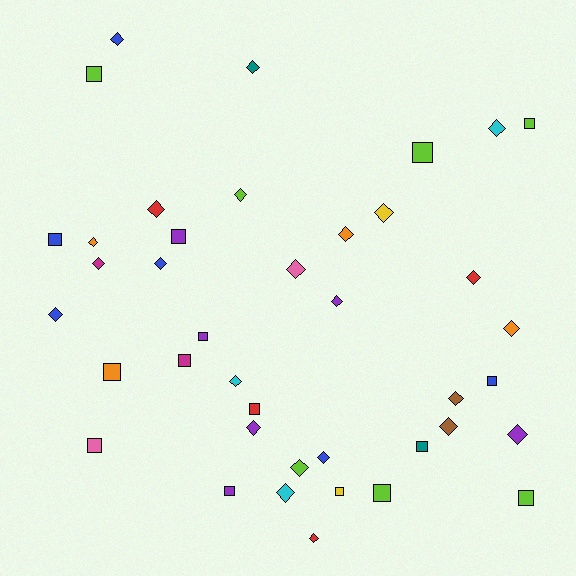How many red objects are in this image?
There are 4 red objects.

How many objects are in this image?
There are 40 objects.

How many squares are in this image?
There are 16 squares.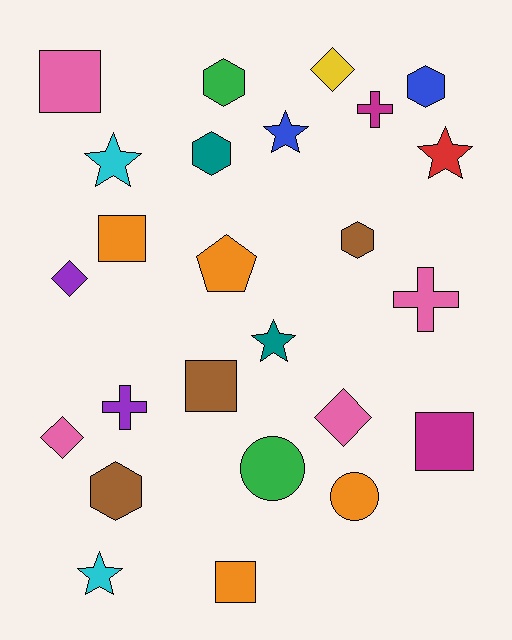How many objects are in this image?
There are 25 objects.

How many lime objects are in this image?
There are no lime objects.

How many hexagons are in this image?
There are 5 hexagons.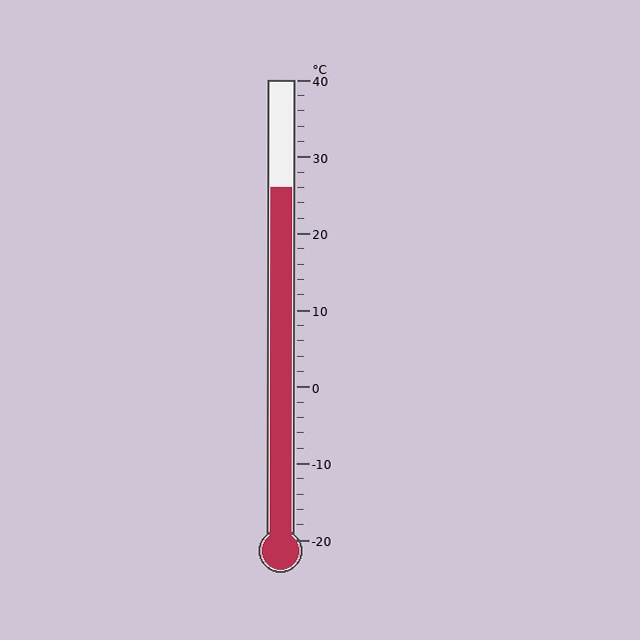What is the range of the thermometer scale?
The thermometer scale ranges from -20°C to 40°C.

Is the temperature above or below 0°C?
The temperature is above 0°C.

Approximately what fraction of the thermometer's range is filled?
The thermometer is filled to approximately 75% of its range.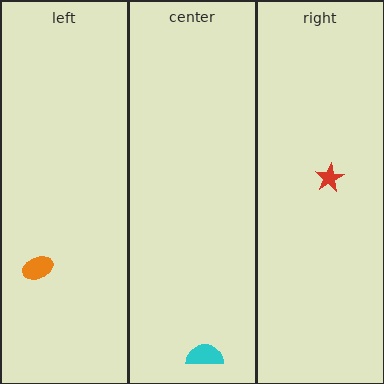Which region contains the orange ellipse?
The left region.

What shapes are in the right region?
The red star.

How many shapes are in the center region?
1.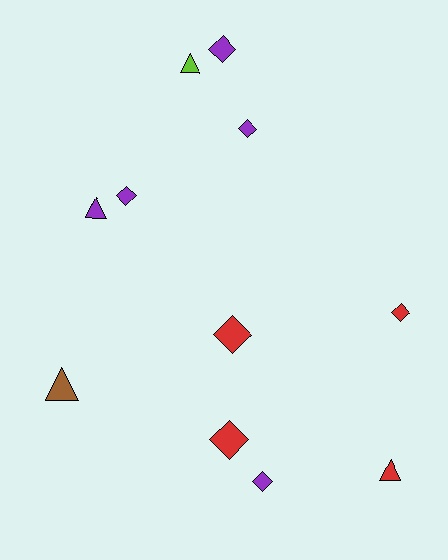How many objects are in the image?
There are 11 objects.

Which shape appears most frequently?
Diamond, with 7 objects.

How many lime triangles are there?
There is 1 lime triangle.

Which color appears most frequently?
Purple, with 5 objects.